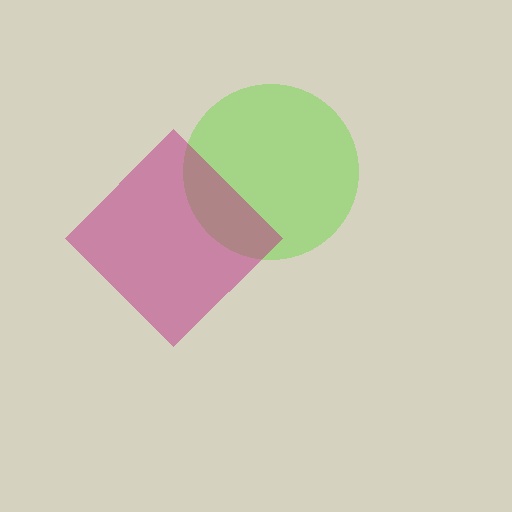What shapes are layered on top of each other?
The layered shapes are: a lime circle, a magenta diamond.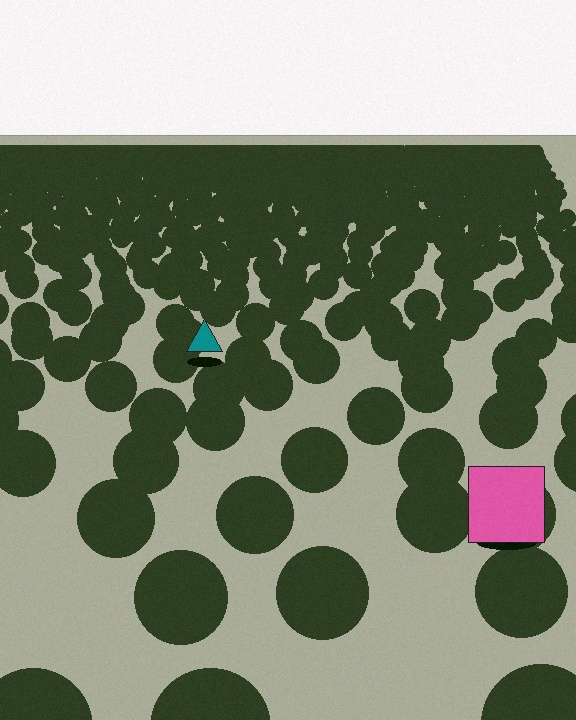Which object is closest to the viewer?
The pink square is closest. The texture marks near it are larger and more spread out.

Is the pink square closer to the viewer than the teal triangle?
Yes. The pink square is closer — you can tell from the texture gradient: the ground texture is coarser near it.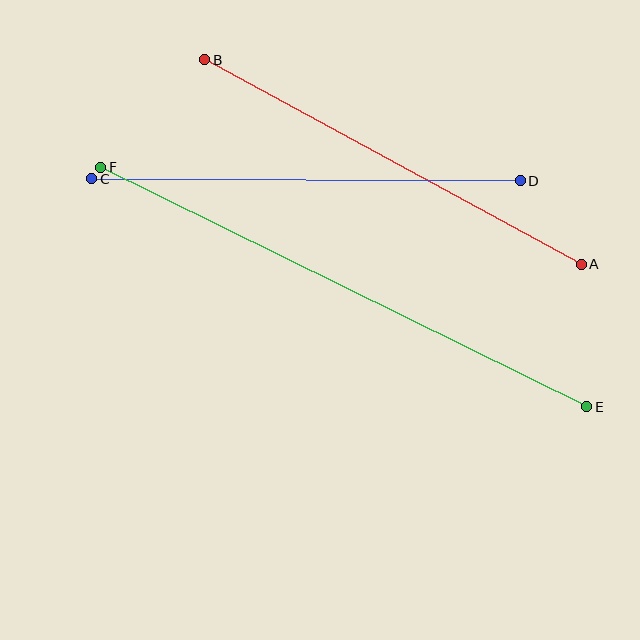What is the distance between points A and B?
The distance is approximately 428 pixels.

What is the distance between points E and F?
The distance is approximately 542 pixels.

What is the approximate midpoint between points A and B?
The midpoint is at approximately (393, 162) pixels.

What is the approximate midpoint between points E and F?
The midpoint is at approximately (344, 287) pixels.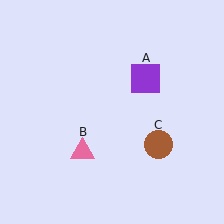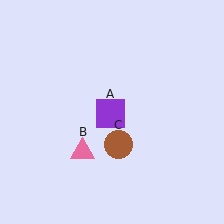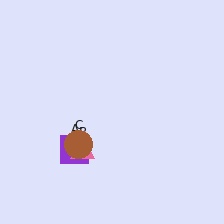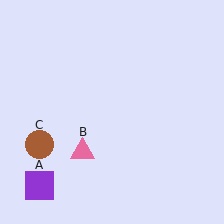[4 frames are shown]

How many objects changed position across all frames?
2 objects changed position: purple square (object A), brown circle (object C).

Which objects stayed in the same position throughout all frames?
Pink triangle (object B) remained stationary.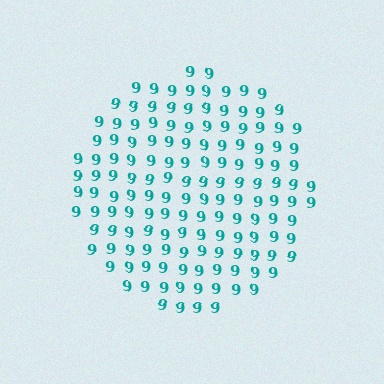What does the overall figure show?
The overall figure shows a circle.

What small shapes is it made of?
It is made of small digit 9's.